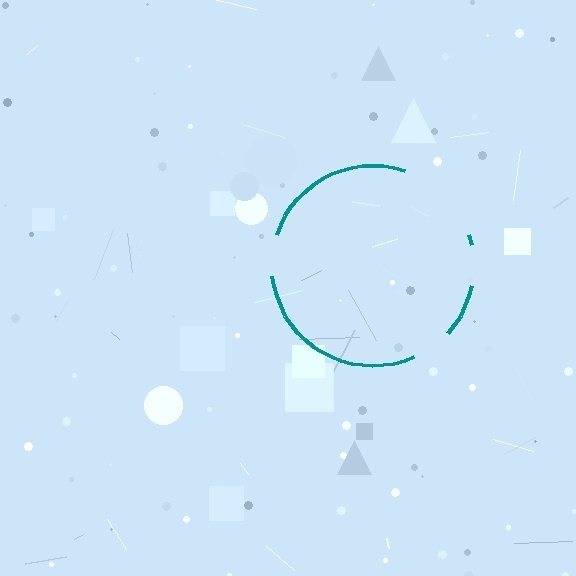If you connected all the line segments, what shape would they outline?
They would outline a circle.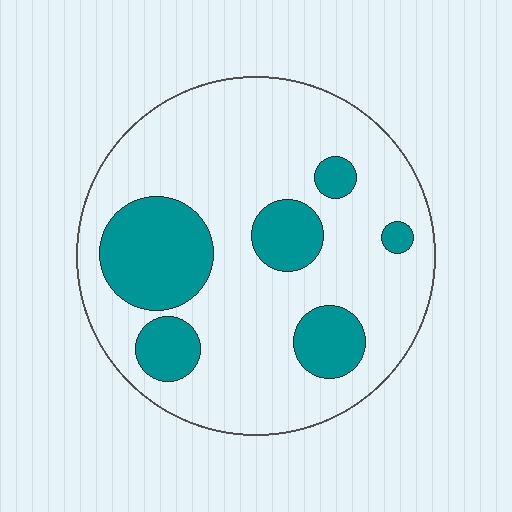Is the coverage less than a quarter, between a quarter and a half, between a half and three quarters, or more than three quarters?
Less than a quarter.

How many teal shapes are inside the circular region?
6.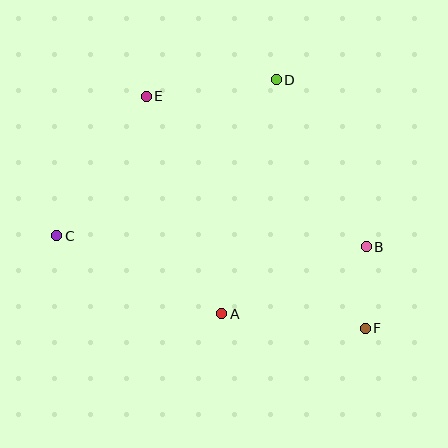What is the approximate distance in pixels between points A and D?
The distance between A and D is approximately 240 pixels.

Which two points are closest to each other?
Points B and F are closest to each other.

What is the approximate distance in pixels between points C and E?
The distance between C and E is approximately 166 pixels.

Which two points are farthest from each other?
Points C and F are farthest from each other.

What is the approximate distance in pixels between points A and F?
The distance between A and F is approximately 144 pixels.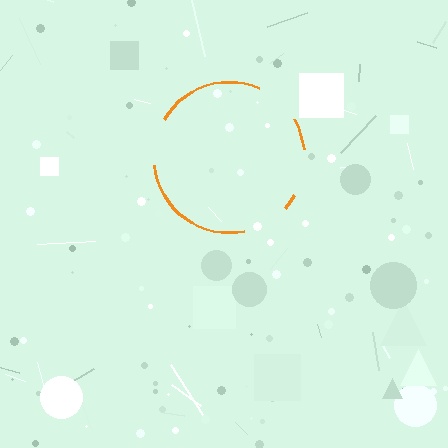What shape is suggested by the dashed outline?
The dashed outline suggests a circle.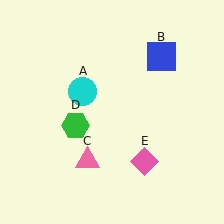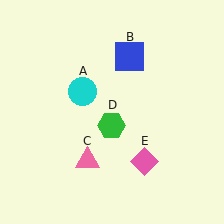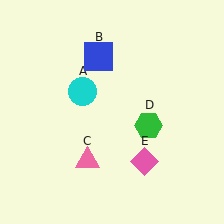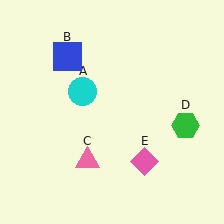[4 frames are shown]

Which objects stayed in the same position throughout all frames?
Cyan circle (object A) and pink triangle (object C) and pink diamond (object E) remained stationary.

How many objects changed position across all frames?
2 objects changed position: blue square (object B), green hexagon (object D).